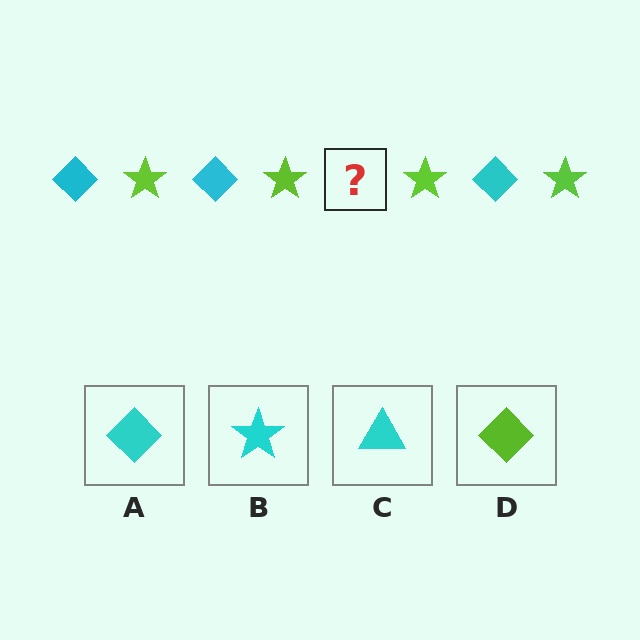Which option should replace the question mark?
Option A.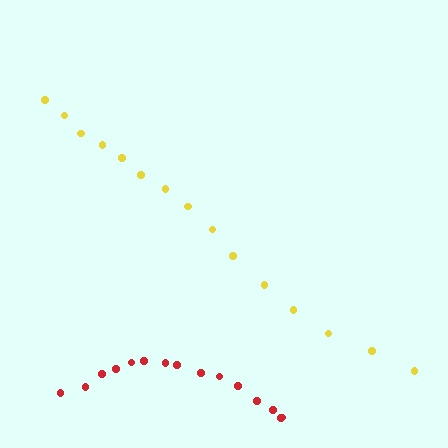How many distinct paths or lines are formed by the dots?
There are 2 distinct paths.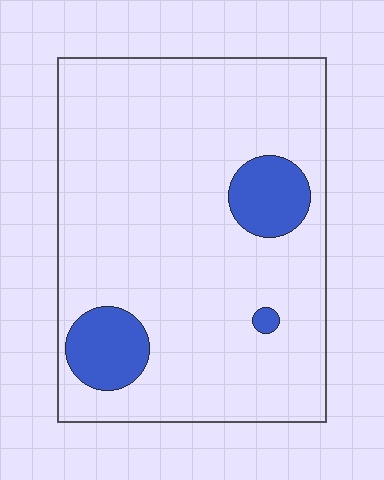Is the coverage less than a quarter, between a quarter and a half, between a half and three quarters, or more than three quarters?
Less than a quarter.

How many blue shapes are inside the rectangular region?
3.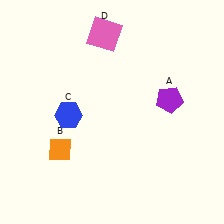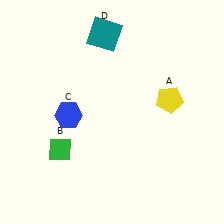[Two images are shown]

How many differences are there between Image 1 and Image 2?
There are 3 differences between the two images.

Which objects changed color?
A changed from purple to yellow. B changed from orange to green. D changed from pink to teal.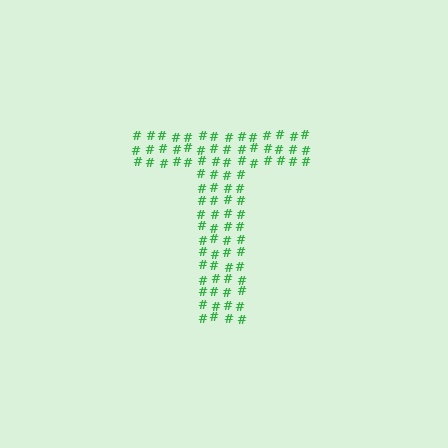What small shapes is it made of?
It is made of small hash symbols.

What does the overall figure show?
The overall figure shows the letter T.